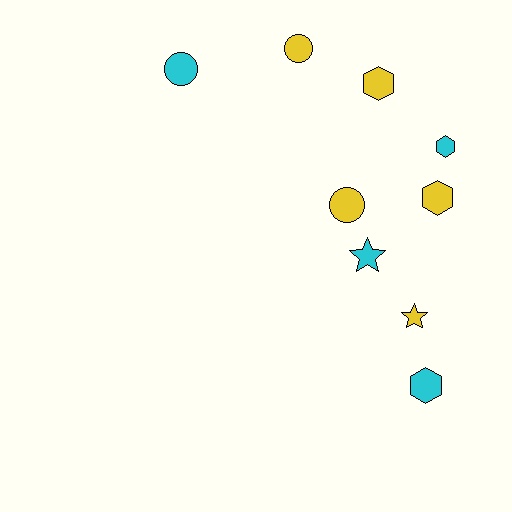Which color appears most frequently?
Yellow, with 5 objects.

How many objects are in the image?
There are 9 objects.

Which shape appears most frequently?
Hexagon, with 4 objects.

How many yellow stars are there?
There is 1 yellow star.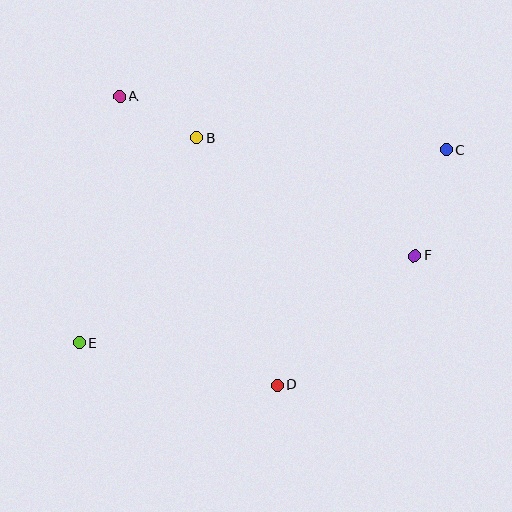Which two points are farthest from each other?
Points C and E are farthest from each other.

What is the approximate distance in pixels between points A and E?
The distance between A and E is approximately 249 pixels.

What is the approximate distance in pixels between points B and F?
The distance between B and F is approximately 248 pixels.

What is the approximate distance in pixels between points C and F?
The distance between C and F is approximately 111 pixels.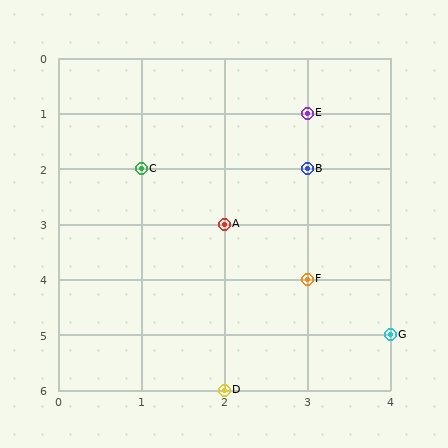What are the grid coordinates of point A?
Point A is at grid coordinates (2, 3).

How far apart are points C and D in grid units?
Points C and D are 1 column and 4 rows apart (about 4.1 grid units diagonally).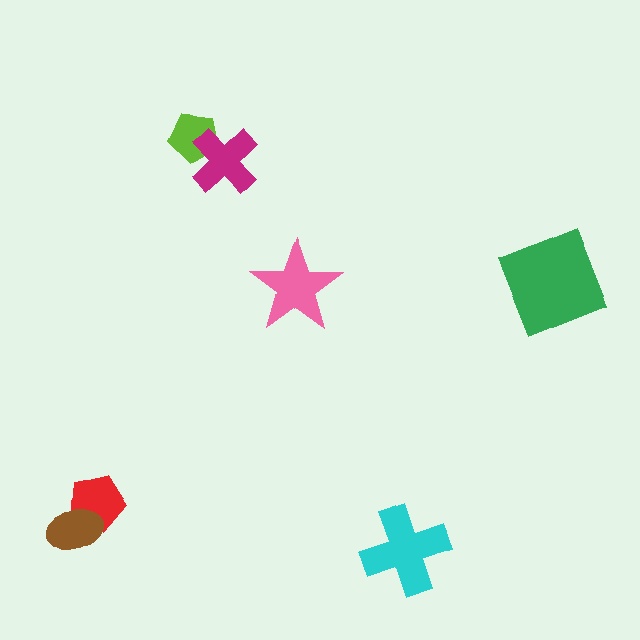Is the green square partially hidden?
No, no other shape covers it.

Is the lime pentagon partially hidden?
Yes, it is partially covered by another shape.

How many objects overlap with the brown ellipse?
1 object overlaps with the brown ellipse.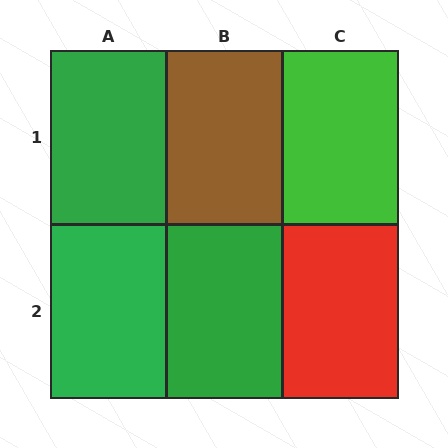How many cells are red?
1 cell is red.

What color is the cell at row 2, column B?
Green.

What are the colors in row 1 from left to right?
Green, brown, green.